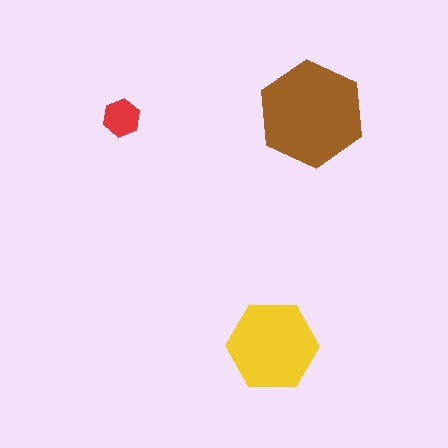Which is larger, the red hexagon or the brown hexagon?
The brown one.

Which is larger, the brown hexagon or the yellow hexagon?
The brown one.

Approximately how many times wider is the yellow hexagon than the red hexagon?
About 2.5 times wider.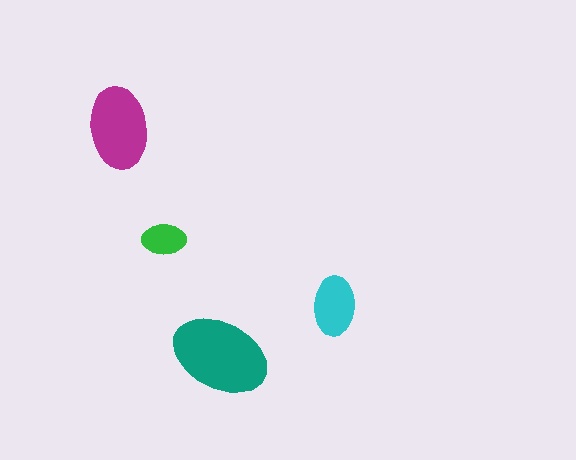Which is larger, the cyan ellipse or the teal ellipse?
The teal one.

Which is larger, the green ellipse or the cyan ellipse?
The cyan one.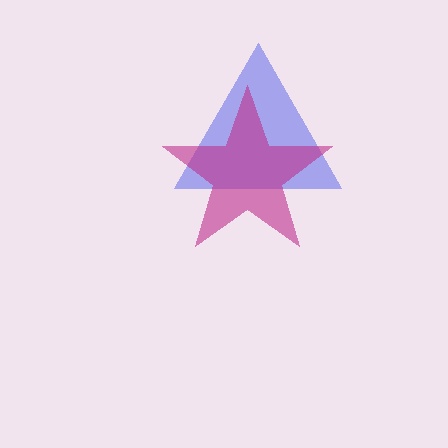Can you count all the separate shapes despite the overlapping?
Yes, there are 2 separate shapes.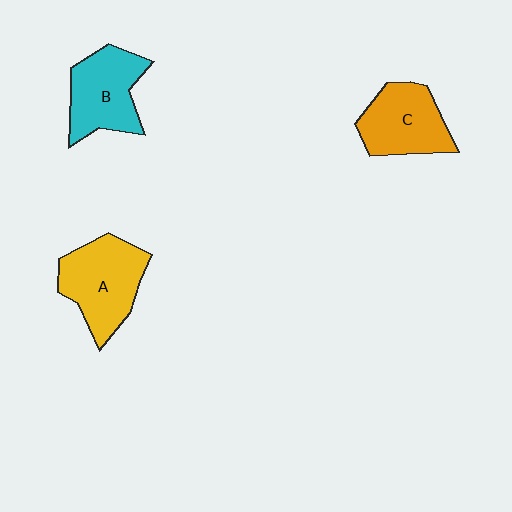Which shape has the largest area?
Shape A (yellow).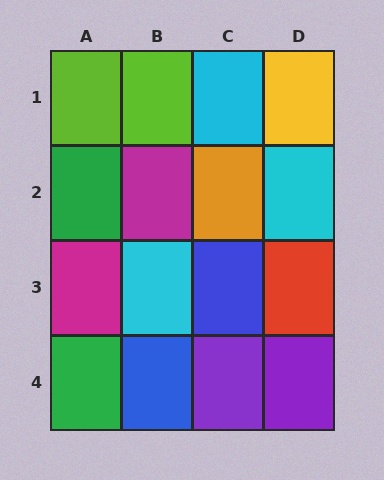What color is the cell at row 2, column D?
Cyan.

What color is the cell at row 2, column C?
Orange.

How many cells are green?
2 cells are green.